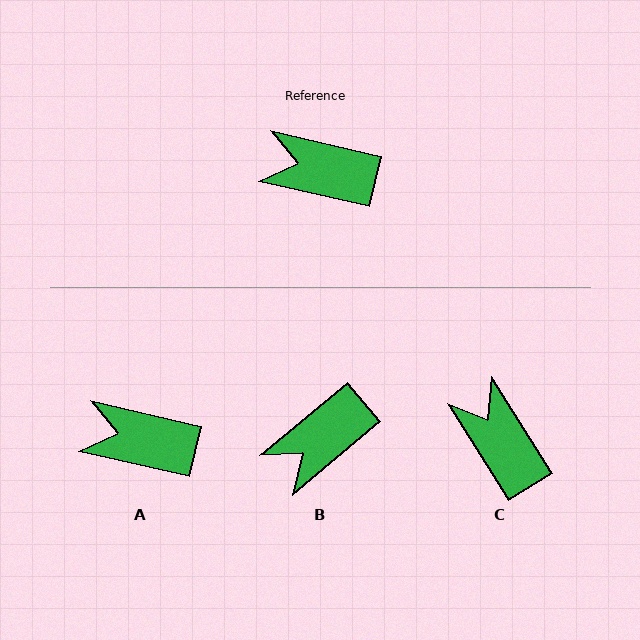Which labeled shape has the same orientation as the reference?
A.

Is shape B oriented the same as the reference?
No, it is off by about 53 degrees.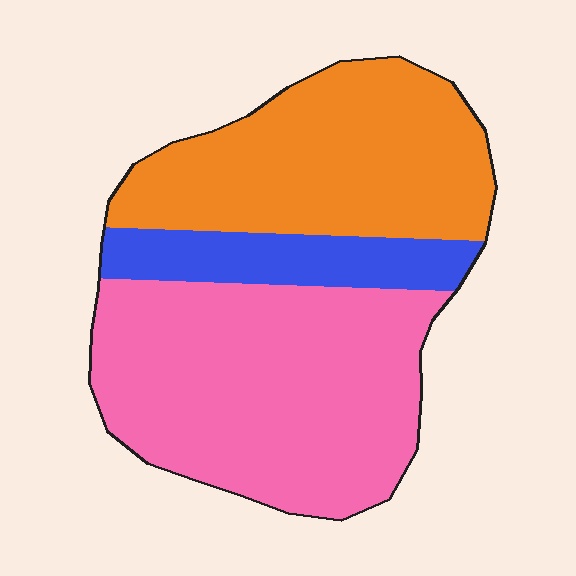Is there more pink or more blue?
Pink.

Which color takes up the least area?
Blue, at roughly 15%.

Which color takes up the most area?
Pink, at roughly 50%.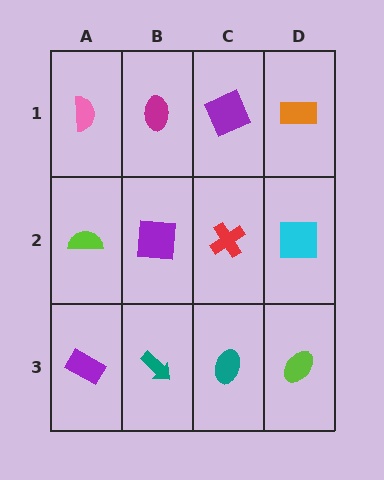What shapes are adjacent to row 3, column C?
A red cross (row 2, column C), a teal arrow (row 3, column B), a lime ellipse (row 3, column D).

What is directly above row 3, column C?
A red cross.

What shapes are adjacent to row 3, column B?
A purple square (row 2, column B), a purple rectangle (row 3, column A), a teal ellipse (row 3, column C).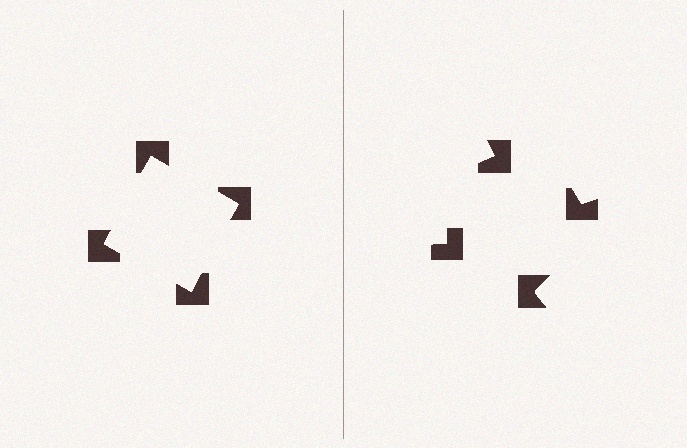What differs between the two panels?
The notched squares are positioned identically on both sides; only the wedge orientations differ. On the left they align to a square; on the right they are misaligned.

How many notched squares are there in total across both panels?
8 — 4 on each side.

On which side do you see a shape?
An illusory square appears on the left side. On the right side the wedge cuts are rotated, so no coherent shape forms.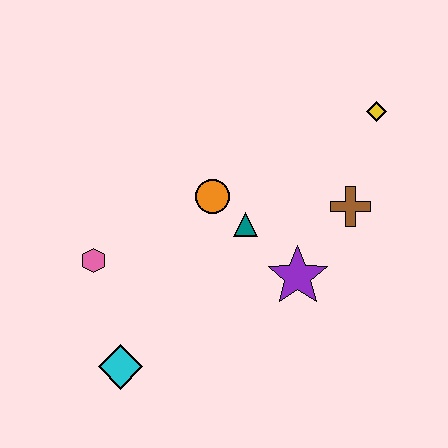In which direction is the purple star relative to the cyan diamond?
The purple star is to the right of the cyan diamond.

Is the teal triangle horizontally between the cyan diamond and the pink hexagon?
No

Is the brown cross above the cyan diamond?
Yes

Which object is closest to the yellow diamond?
The brown cross is closest to the yellow diamond.